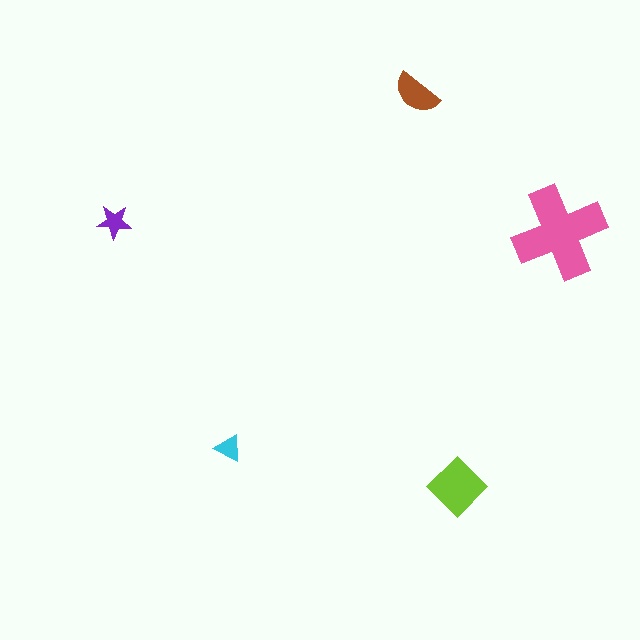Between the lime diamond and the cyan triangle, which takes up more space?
The lime diamond.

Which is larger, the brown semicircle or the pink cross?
The pink cross.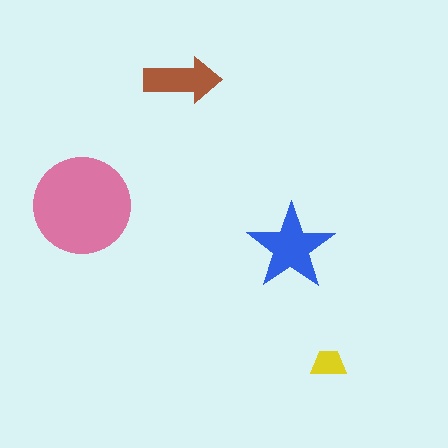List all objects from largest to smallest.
The pink circle, the blue star, the brown arrow, the yellow trapezoid.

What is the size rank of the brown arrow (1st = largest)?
3rd.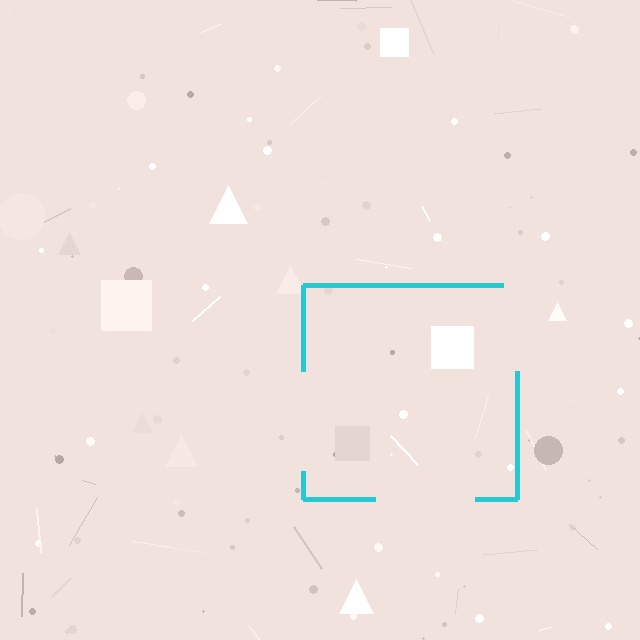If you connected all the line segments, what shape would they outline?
They would outline a square.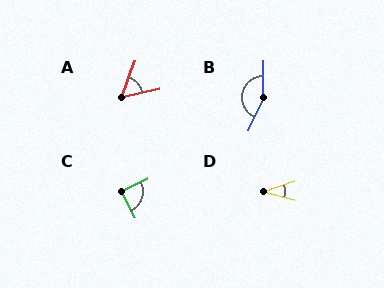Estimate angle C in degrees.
Approximately 88 degrees.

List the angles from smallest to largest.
D (33°), A (58°), C (88°), B (156°).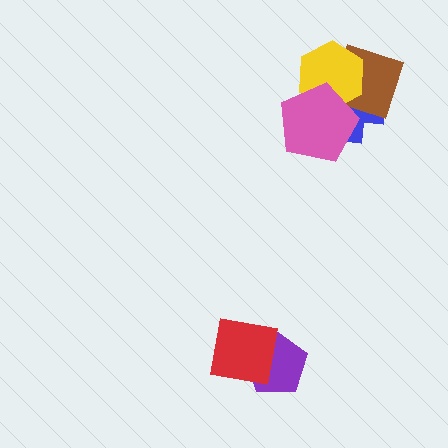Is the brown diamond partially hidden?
Yes, it is partially covered by another shape.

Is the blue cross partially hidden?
Yes, it is partially covered by another shape.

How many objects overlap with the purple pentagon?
1 object overlaps with the purple pentagon.